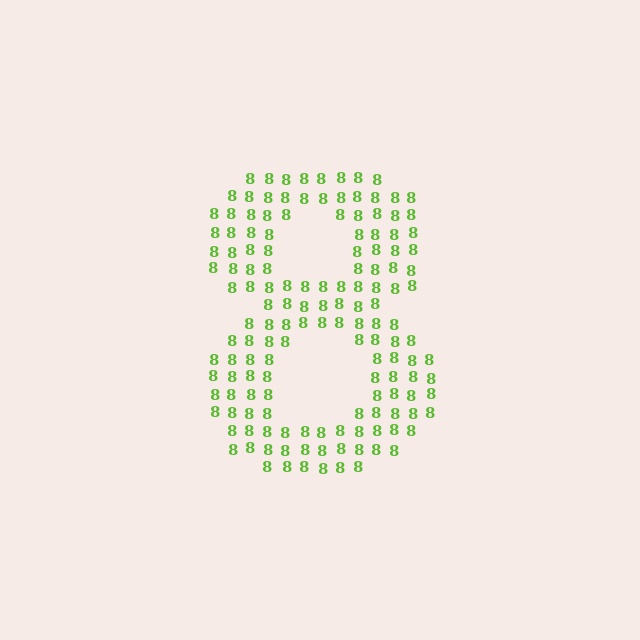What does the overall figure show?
The overall figure shows the digit 8.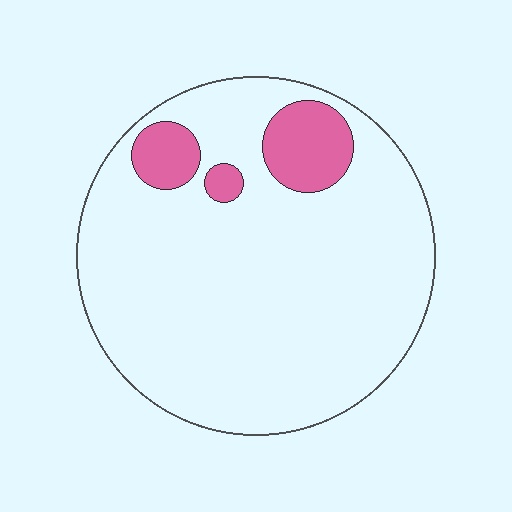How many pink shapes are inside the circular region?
3.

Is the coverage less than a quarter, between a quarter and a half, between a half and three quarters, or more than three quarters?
Less than a quarter.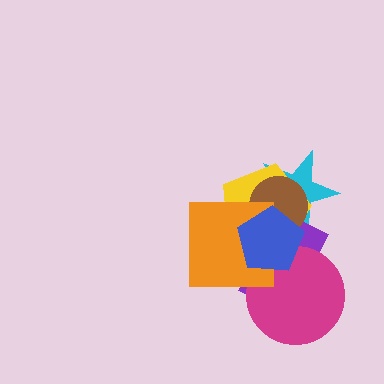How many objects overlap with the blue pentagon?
6 objects overlap with the blue pentagon.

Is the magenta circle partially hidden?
Yes, it is partially covered by another shape.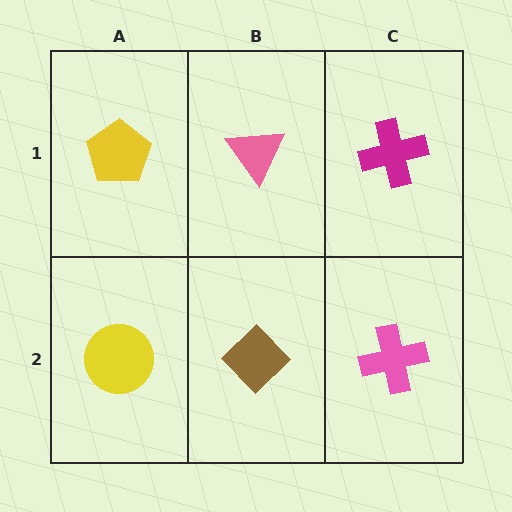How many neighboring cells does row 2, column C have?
2.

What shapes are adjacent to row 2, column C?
A magenta cross (row 1, column C), a brown diamond (row 2, column B).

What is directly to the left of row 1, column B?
A yellow pentagon.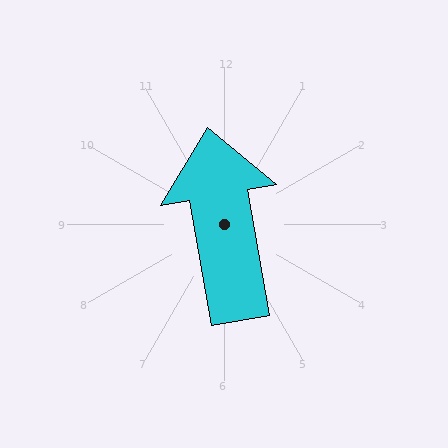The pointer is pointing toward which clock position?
Roughly 12 o'clock.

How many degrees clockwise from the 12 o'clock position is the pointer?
Approximately 350 degrees.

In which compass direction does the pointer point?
North.